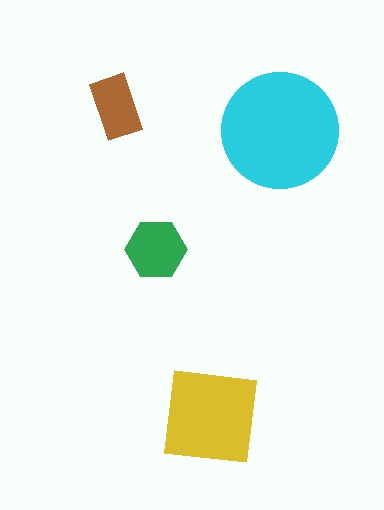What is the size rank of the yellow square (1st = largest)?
2nd.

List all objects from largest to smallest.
The cyan circle, the yellow square, the green hexagon, the brown rectangle.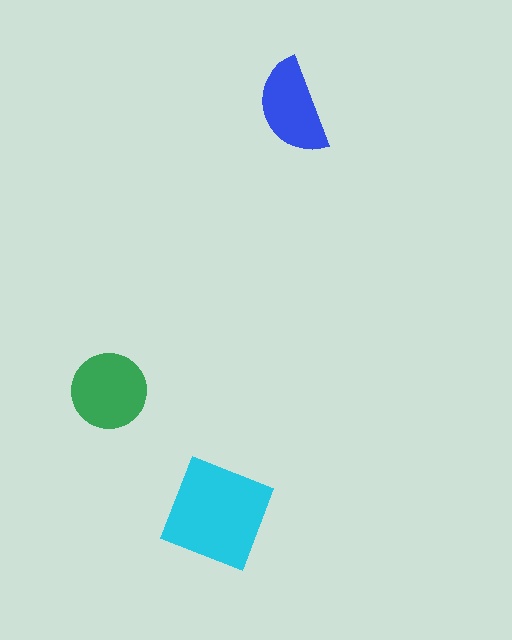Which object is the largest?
The cyan square.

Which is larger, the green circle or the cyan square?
The cyan square.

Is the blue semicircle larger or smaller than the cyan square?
Smaller.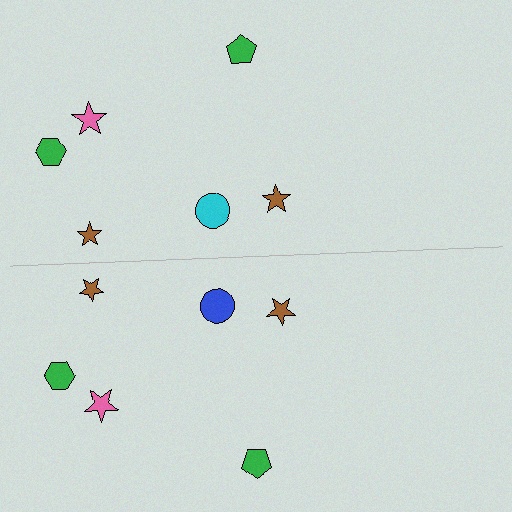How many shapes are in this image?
There are 12 shapes in this image.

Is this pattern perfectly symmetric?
No, the pattern is not perfectly symmetric. The blue circle on the bottom side breaks the symmetry — its mirror counterpart is cyan.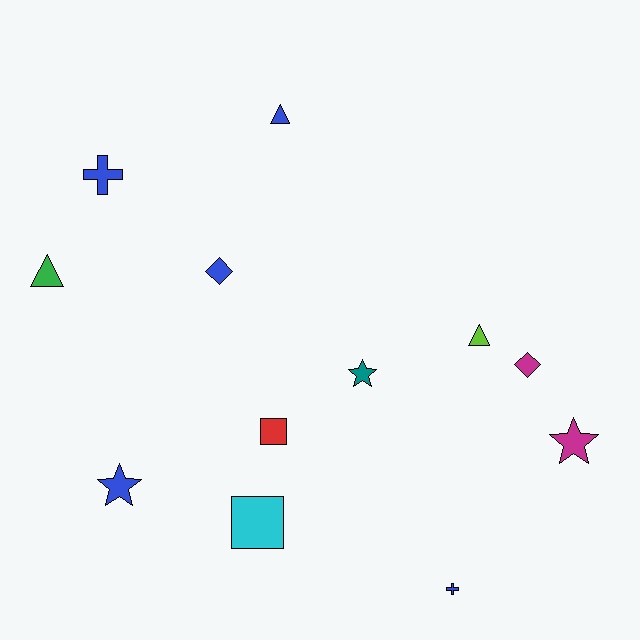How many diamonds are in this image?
There are 2 diamonds.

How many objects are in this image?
There are 12 objects.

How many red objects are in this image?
There is 1 red object.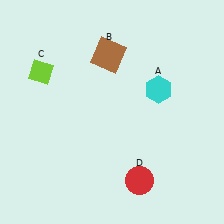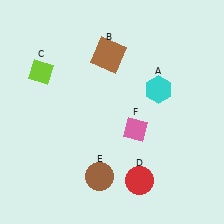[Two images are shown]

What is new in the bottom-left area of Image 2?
A brown circle (E) was added in the bottom-left area of Image 2.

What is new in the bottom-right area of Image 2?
A pink diamond (F) was added in the bottom-right area of Image 2.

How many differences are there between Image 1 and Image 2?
There are 2 differences between the two images.